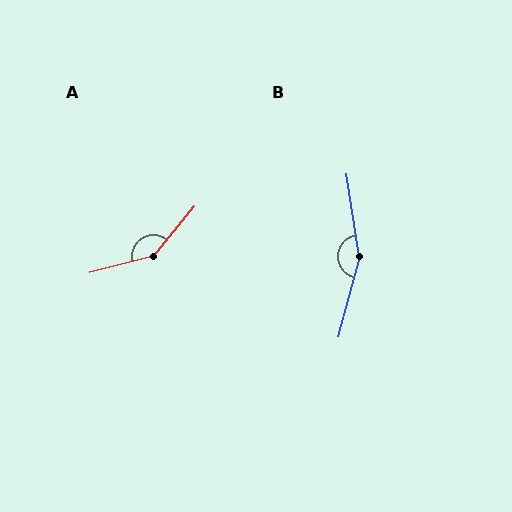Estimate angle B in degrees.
Approximately 156 degrees.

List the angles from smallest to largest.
A (144°), B (156°).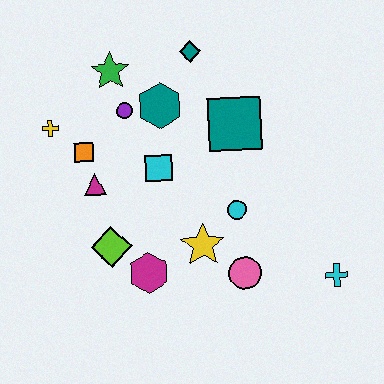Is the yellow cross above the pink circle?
Yes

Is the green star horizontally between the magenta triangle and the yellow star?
Yes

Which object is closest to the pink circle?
The yellow star is closest to the pink circle.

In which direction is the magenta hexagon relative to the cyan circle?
The magenta hexagon is to the left of the cyan circle.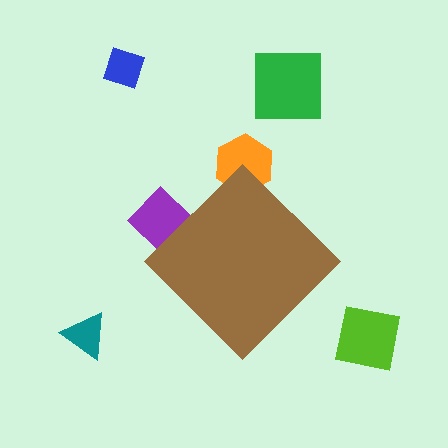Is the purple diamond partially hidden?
Yes, the purple diamond is partially hidden behind the brown diamond.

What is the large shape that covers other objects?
A brown diamond.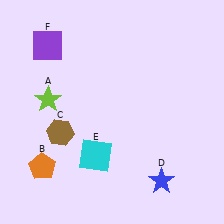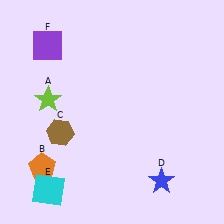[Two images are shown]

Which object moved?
The cyan square (E) moved left.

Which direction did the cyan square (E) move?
The cyan square (E) moved left.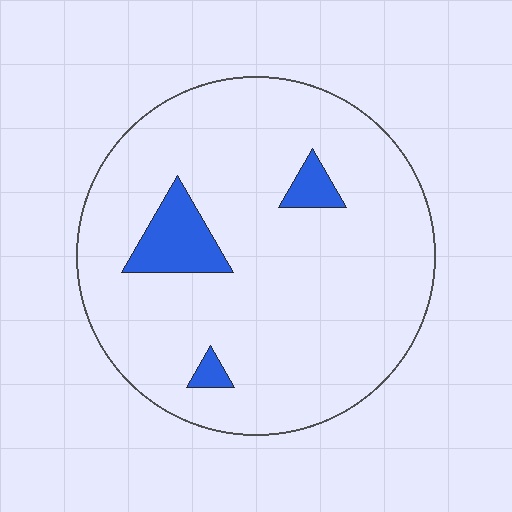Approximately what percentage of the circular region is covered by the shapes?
Approximately 10%.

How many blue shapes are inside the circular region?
3.